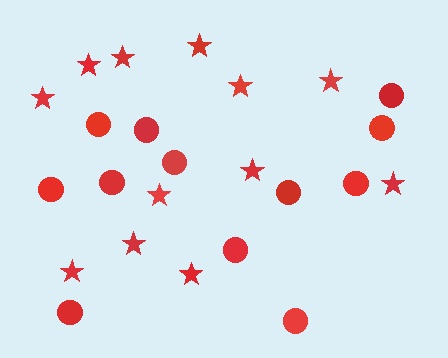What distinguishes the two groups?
There are 2 groups: one group of stars (12) and one group of circles (12).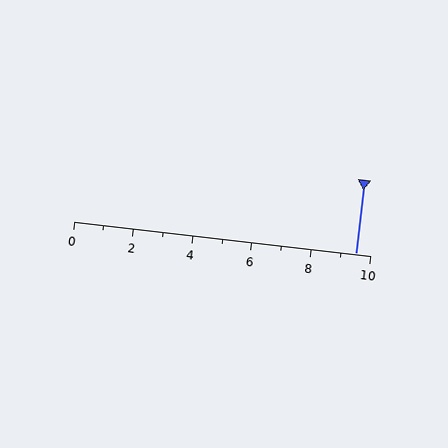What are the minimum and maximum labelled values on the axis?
The axis runs from 0 to 10.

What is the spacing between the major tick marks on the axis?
The major ticks are spaced 2 apart.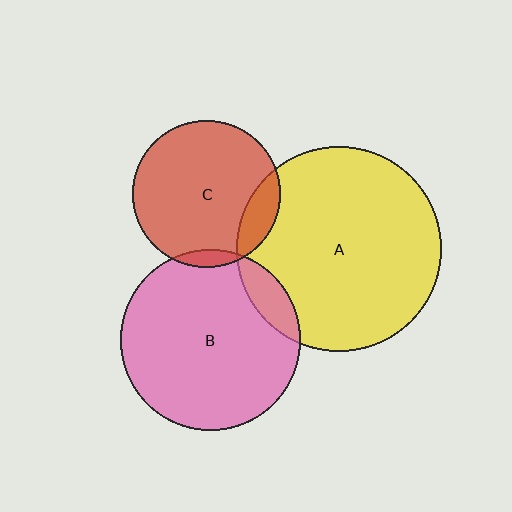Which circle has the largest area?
Circle A (yellow).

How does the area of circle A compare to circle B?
Approximately 1.3 times.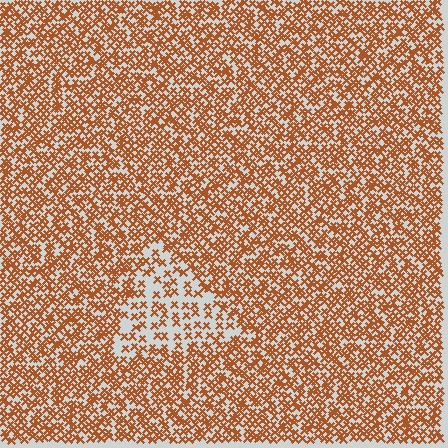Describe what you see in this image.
The image contains small brown elements arranged at two different densities. A triangle-shaped region is visible where the elements are less densely packed than the surrounding area.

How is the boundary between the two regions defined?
The boundary is defined by a change in element density (approximately 2.2x ratio). All elements are the same color, size, and shape.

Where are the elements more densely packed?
The elements are more densely packed outside the triangle boundary.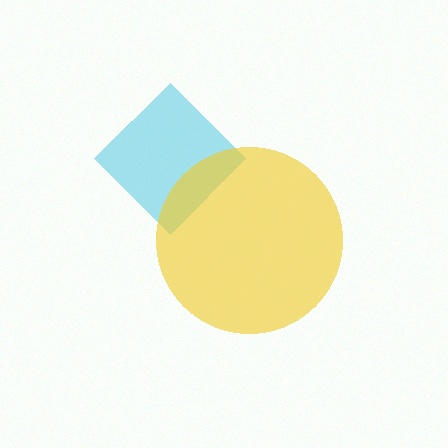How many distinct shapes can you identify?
There are 2 distinct shapes: a cyan diamond, a yellow circle.